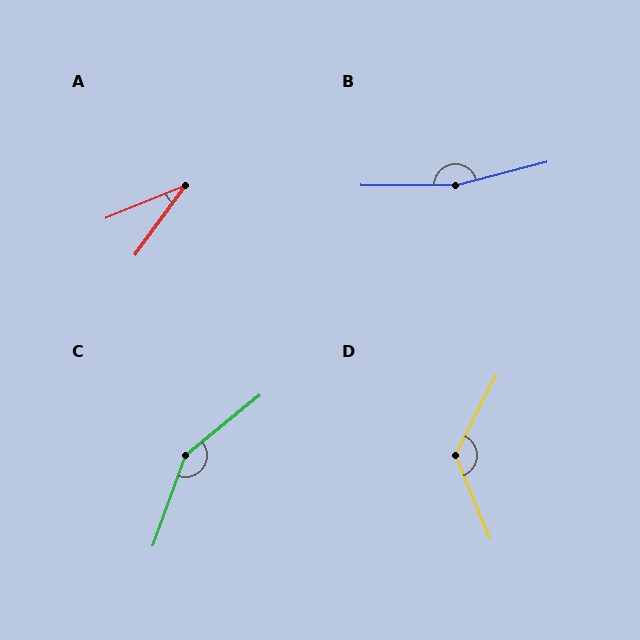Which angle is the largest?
B, at approximately 165 degrees.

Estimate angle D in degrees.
Approximately 131 degrees.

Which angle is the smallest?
A, at approximately 31 degrees.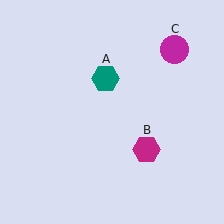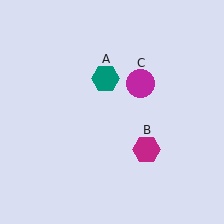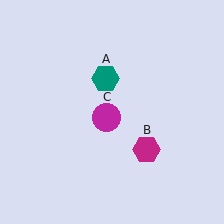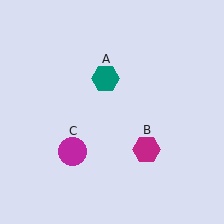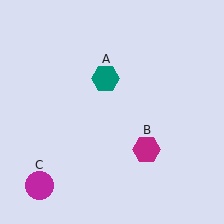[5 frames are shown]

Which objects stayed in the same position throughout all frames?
Teal hexagon (object A) and magenta hexagon (object B) remained stationary.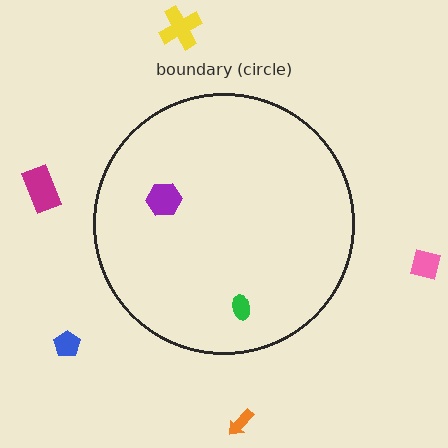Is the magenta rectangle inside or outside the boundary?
Outside.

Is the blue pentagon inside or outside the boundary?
Outside.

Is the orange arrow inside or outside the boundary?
Outside.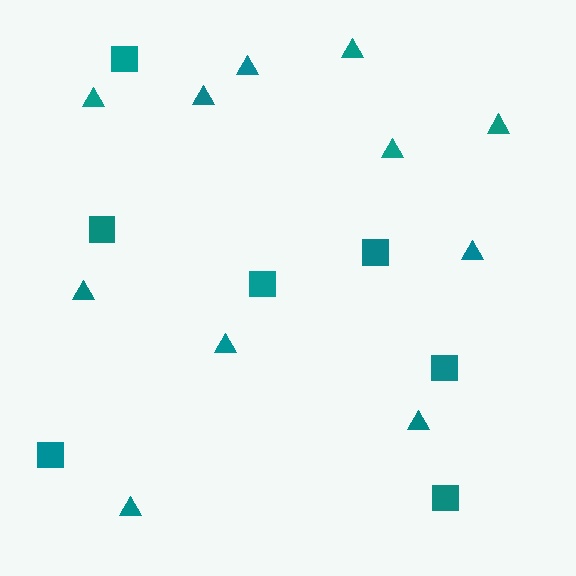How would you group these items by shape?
There are 2 groups: one group of squares (7) and one group of triangles (11).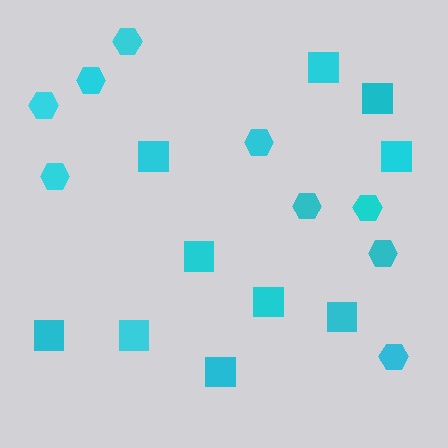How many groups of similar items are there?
There are 2 groups: one group of squares (10) and one group of hexagons (9).